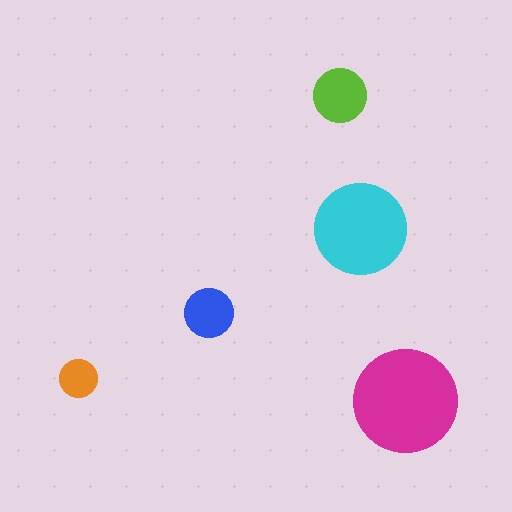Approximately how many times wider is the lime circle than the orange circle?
About 1.5 times wider.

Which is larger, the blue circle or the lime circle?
The lime one.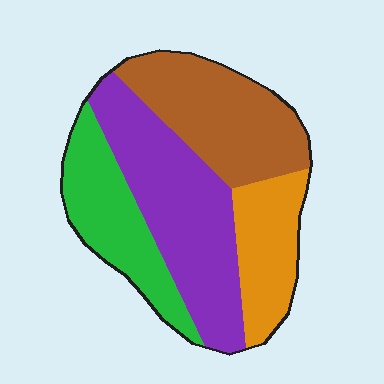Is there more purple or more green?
Purple.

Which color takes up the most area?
Purple, at roughly 35%.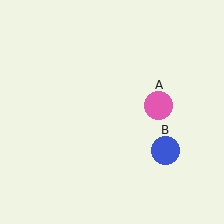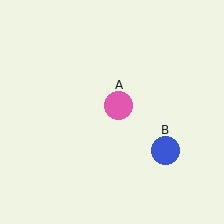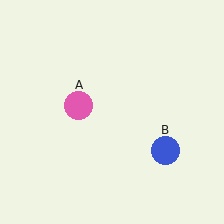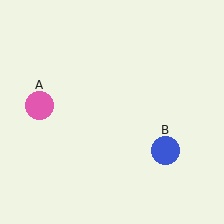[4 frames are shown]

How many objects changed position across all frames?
1 object changed position: pink circle (object A).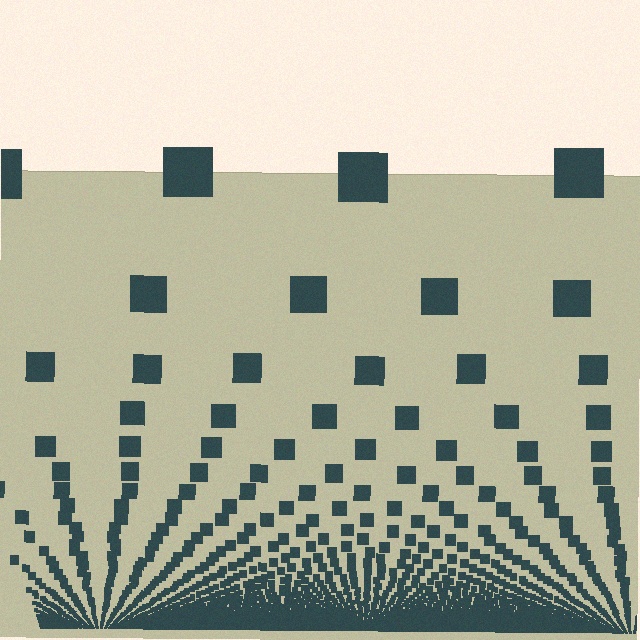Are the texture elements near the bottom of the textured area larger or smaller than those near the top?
Smaller. The gradient is inverted — elements near the bottom are smaller and denser.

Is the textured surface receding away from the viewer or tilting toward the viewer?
The surface appears to tilt toward the viewer. Texture elements get larger and sparser toward the top.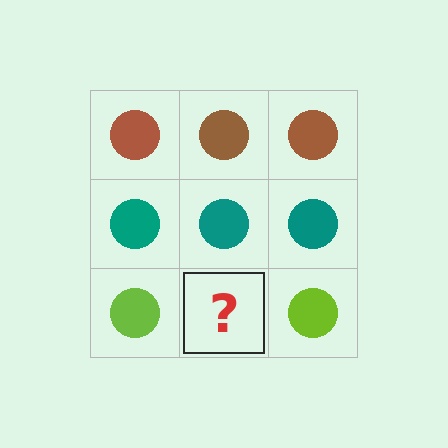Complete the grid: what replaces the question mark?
The question mark should be replaced with a lime circle.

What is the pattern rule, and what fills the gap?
The rule is that each row has a consistent color. The gap should be filled with a lime circle.